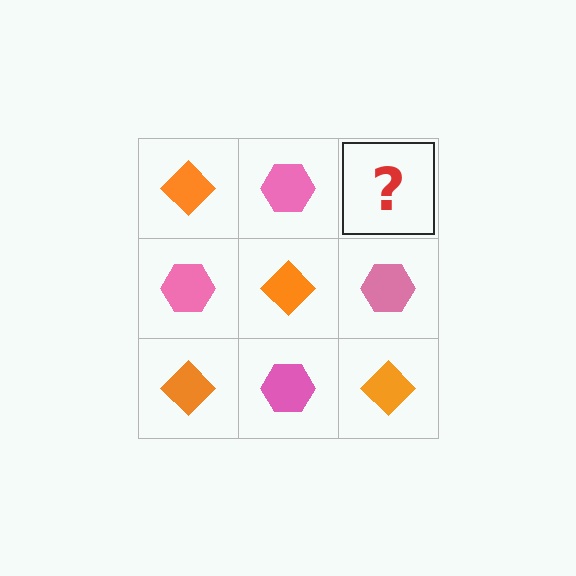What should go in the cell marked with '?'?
The missing cell should contain an orange diamond.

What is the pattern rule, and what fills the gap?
The rule is that it alternates orange diamond and pink hexagon in a checkerboard pattern. The gap should be filled with an orange diamond.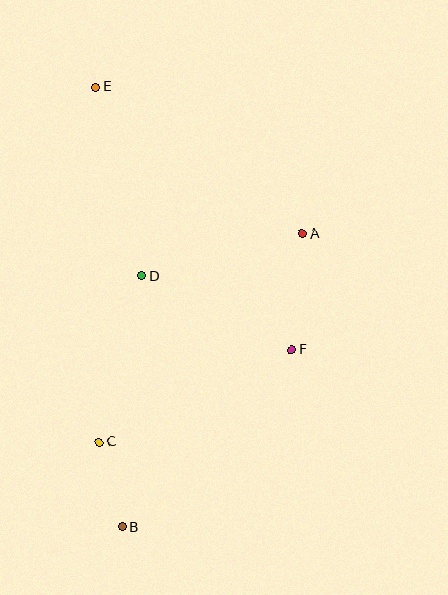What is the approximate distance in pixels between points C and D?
The distance between C and D is approximately 171 pixels.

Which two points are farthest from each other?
Points B and E are farthest from each other.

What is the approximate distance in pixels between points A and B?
The distance between A and B is approximately 344 pixels.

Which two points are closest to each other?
Points B and C are closest to each other.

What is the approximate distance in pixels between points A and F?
The distance between A and F is approximately 117 pixels.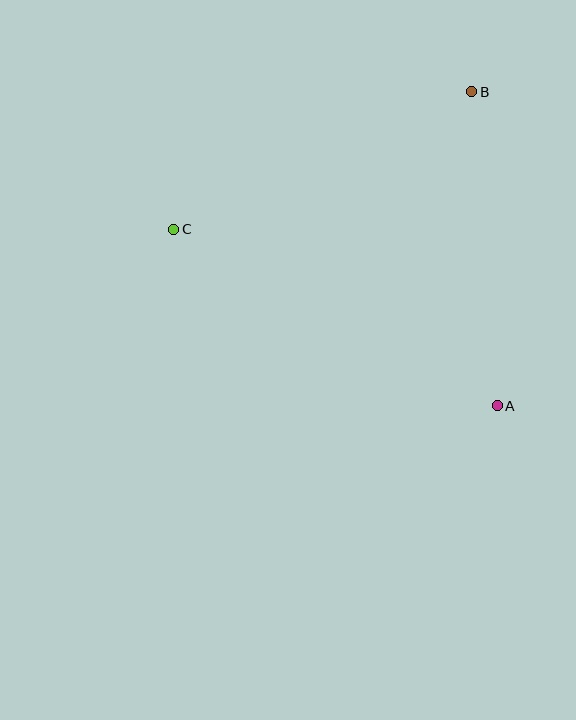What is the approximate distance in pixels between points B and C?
The distance between B and C is approximately 328 pixels.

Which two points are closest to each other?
Points A and B are closest to each other.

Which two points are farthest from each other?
Points A and C are farthest from each other.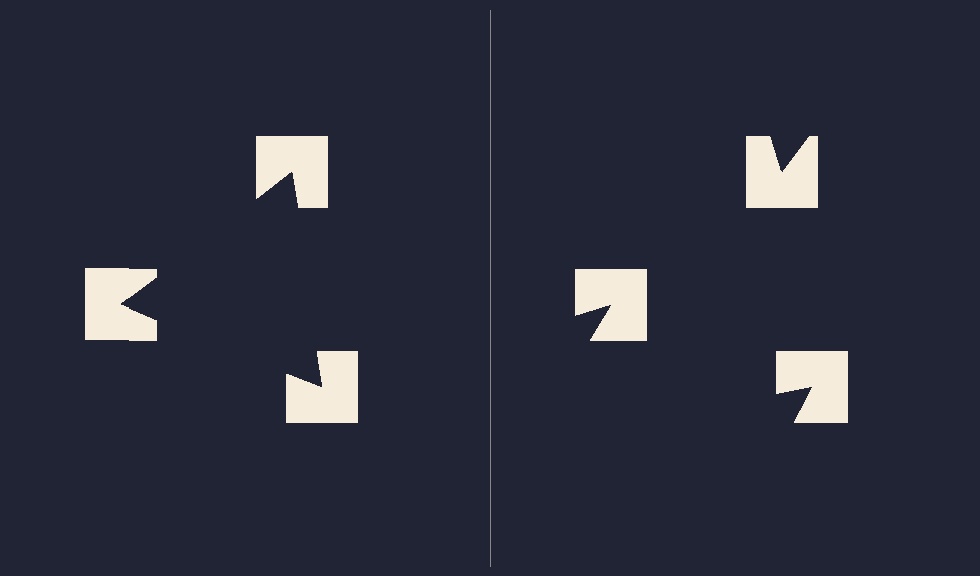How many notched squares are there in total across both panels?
6 — 3 on each side.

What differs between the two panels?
The notched squares are positioned identically on both sides; only the wedge orientations differ. On the left they align to a triangle; on the right they are misaligned.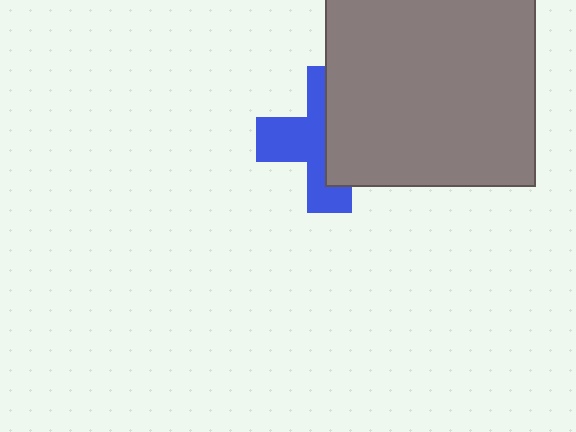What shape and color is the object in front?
The object in front is a gray square.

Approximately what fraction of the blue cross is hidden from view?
Roughly 49% of the blue cross is hidden behind the gray square.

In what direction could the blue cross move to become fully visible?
The blue cross could move left. That would shift it out from behind the gray square entirely.